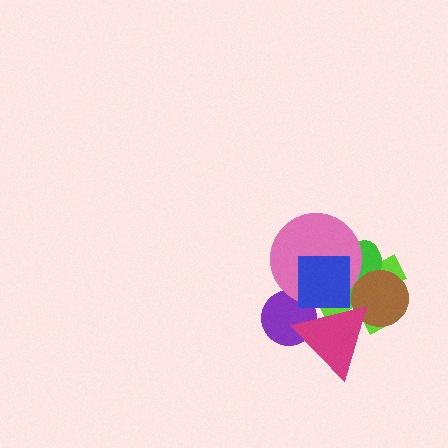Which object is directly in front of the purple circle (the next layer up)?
The magenta triangle is directly in front of the purple circle.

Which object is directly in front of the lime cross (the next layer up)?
The green ellipse is directly in front of the lime cross.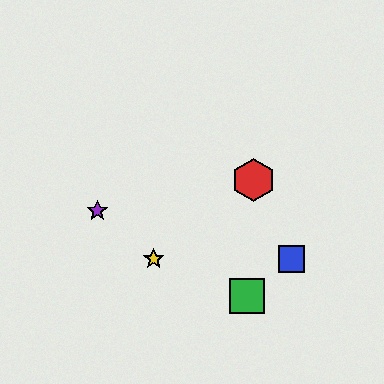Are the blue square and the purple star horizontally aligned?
No, the blue square is at y≈259 and the purple star is at y≈211.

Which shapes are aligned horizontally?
The blue square, the yellow star are aligned horizontally.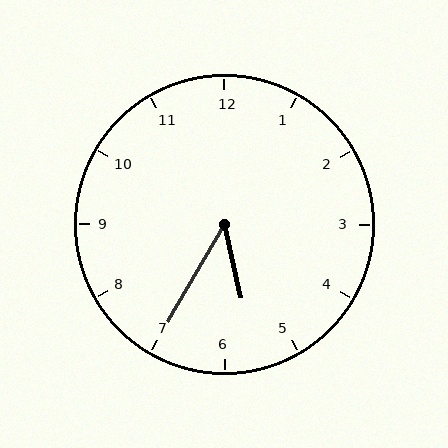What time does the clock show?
5:35.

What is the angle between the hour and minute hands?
Approximately 42 degrees.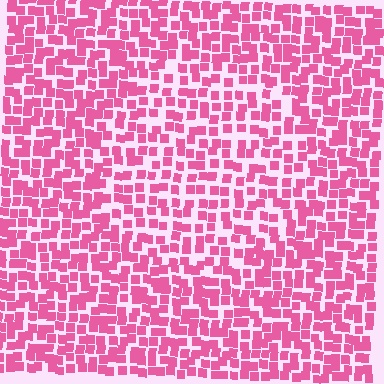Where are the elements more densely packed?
The elements are more densely packed outside the circle boundary.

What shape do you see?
I see a circle.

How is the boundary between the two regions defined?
The boundary is defined by a change in element density (approximately 1.4x ratio). All elements are the same color, size, and shape.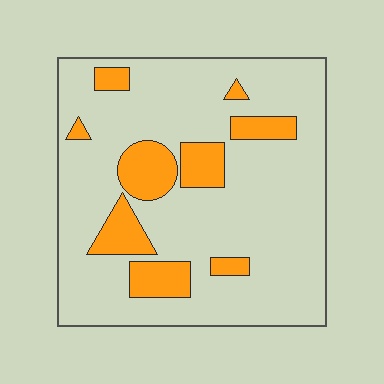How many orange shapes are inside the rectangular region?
9.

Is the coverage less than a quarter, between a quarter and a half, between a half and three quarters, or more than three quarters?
Less than a quarter.